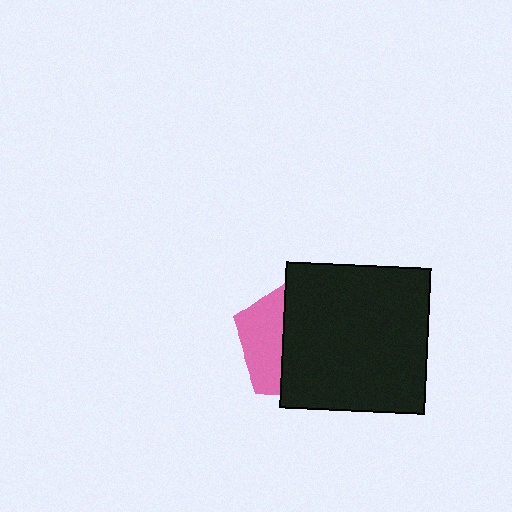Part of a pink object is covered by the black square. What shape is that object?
It is a pentagon.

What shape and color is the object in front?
The object in front is a black square.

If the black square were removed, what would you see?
You would see the complete pink pentagon.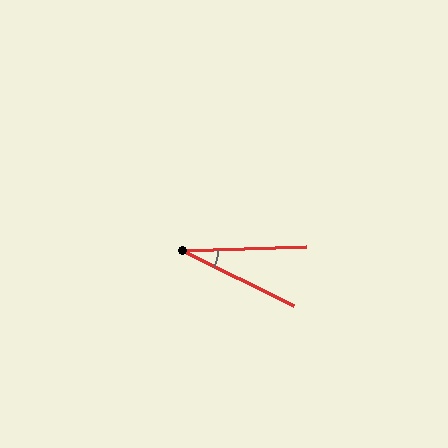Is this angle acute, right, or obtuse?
It is acute.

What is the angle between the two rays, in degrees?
Approximately 28 degrees.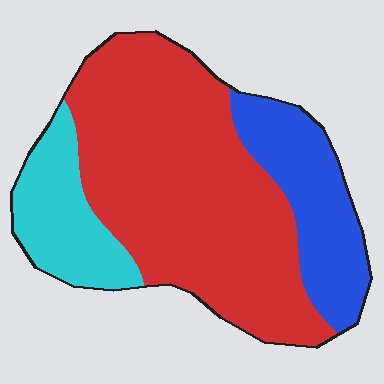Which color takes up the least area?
Cyan, at roughly 15%.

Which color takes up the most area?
Red, at roughly 60%.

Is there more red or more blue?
Red.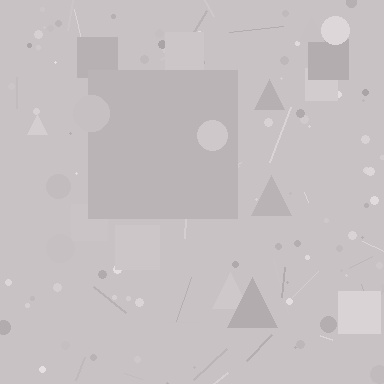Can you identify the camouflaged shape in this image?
The camouflaged shape is a square.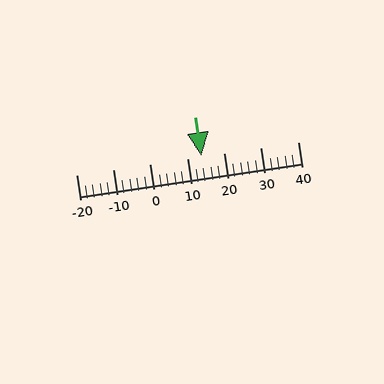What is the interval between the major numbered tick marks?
The major tick marks are spaced 10 units apart.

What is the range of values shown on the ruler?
The ruler shows values from -20 to 40.